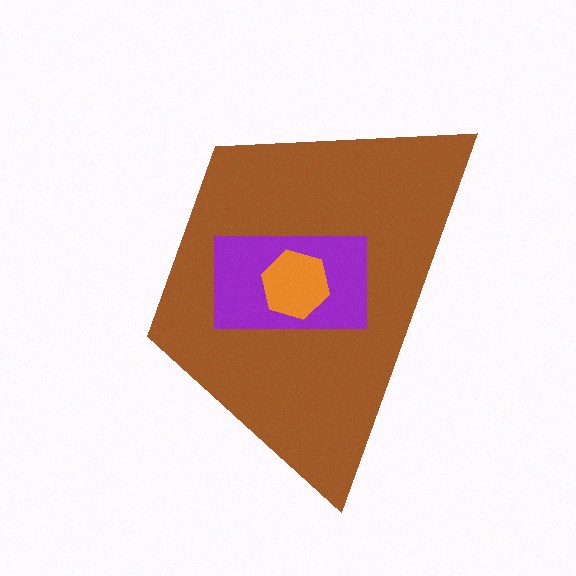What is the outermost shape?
The brown trapezoid.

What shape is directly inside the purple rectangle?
The orange hexagon.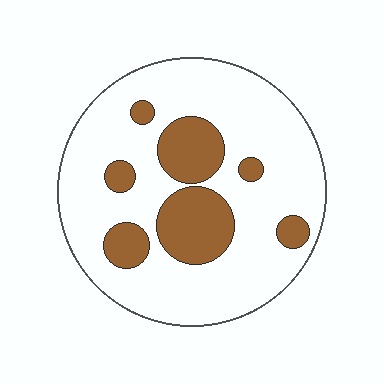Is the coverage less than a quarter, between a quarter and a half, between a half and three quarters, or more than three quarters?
Less than a quarter.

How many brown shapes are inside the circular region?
7.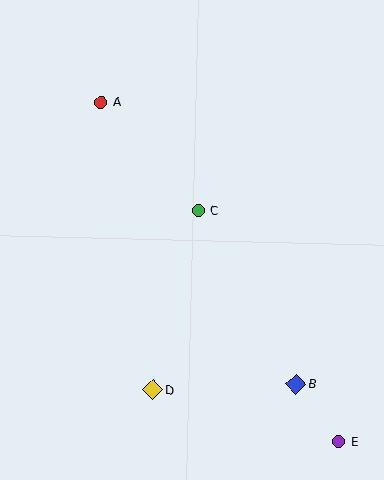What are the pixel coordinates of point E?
Point E is at (339, 441).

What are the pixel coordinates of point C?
Point C is at (198, 211).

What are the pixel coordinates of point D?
Point D is at (153, 390).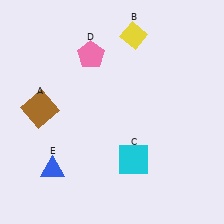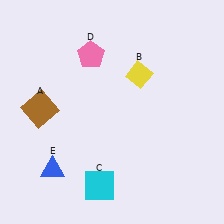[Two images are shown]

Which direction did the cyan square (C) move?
The cyan square (C) moved left.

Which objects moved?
The objects that moved are: the yellow diamond (B), the cyan square (C).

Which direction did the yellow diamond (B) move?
The yellow diamond (B) moved down.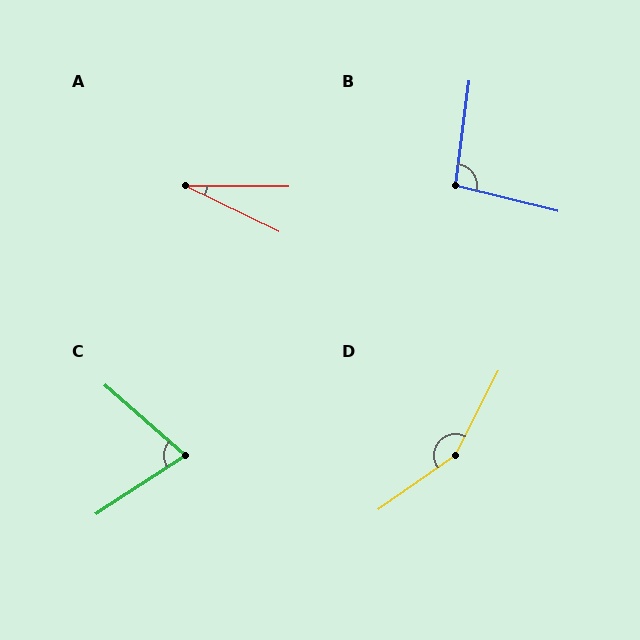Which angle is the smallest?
A, at approximately 26 degrees.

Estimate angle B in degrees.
Approximately 97 degrees.